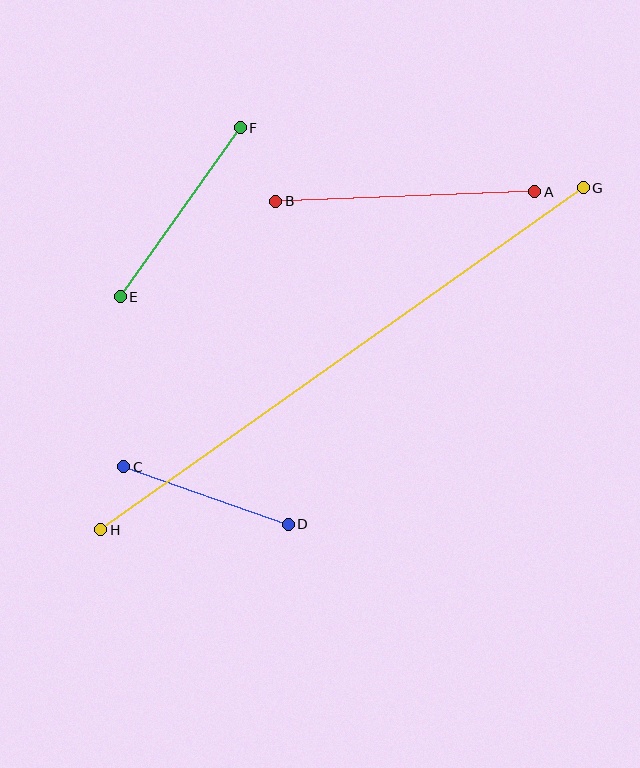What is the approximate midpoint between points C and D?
The midpoint is at approximately (206, 495) pixels.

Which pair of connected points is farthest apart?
Points G and H are farthest apart.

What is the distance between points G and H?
The distance is approximately 591 pixels.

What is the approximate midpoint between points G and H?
The midpoint is at approximately (342, 359) pixels.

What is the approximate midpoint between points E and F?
The midpoint is at approximately (180, 212) pixels.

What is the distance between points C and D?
The distance is approximately 175 pixels.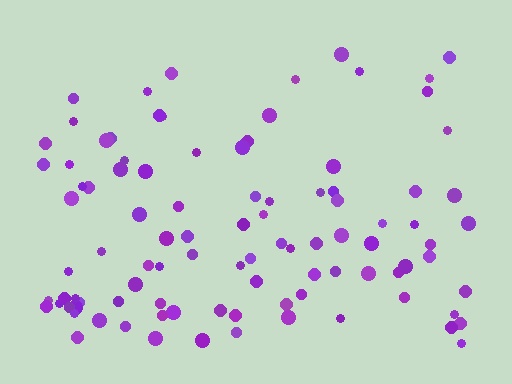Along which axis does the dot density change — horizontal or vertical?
Vertical.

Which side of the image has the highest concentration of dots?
The bottom.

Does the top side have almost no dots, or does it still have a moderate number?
Still a moderate number, just noticeably fewer than the bottom.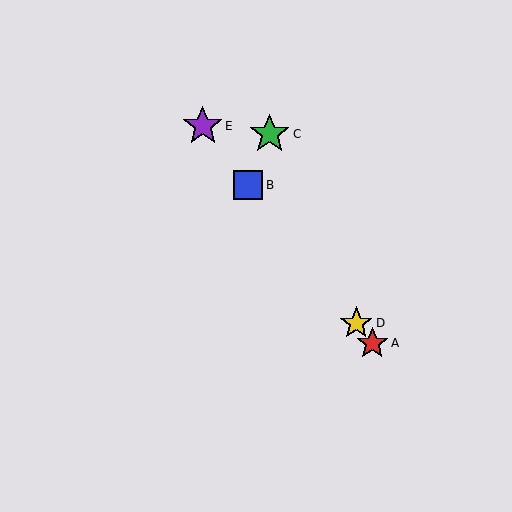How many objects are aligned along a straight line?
4 objects (A, B, D, E) are aligned along a straight line.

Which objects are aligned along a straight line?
Objects A, B, D, E are aligned along a straight line.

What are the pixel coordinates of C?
Object C is at (270, 134).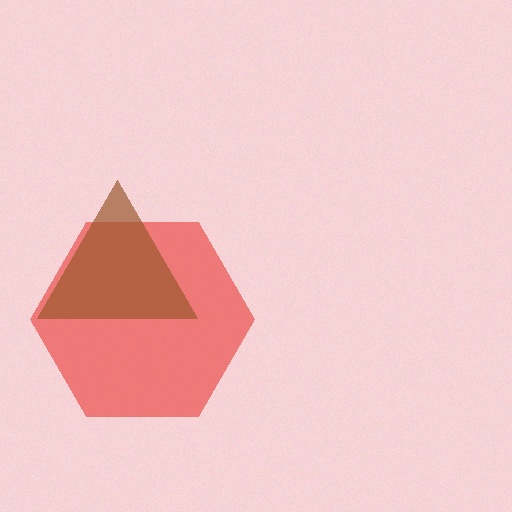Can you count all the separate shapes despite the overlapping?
Yes, there are 2 separate shapes.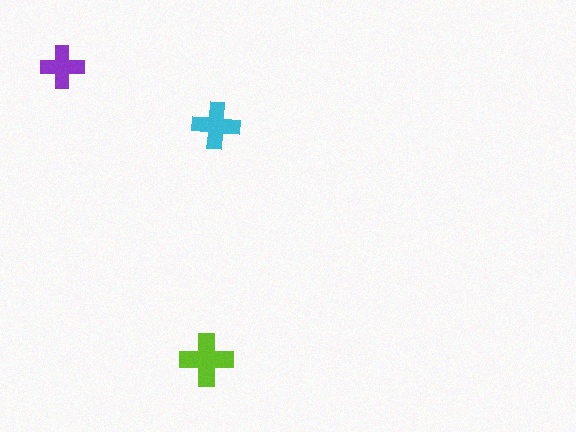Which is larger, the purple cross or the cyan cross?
The cyan one.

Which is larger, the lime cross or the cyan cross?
The lime one.